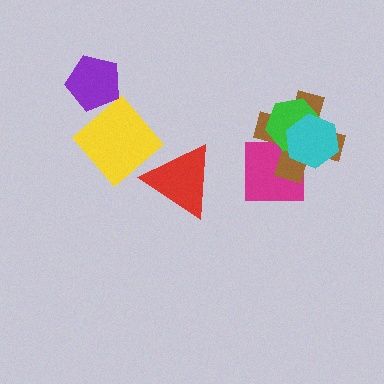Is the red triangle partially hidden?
No, no other shape covers it.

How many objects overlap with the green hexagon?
3 objects overlap with the green hexagon.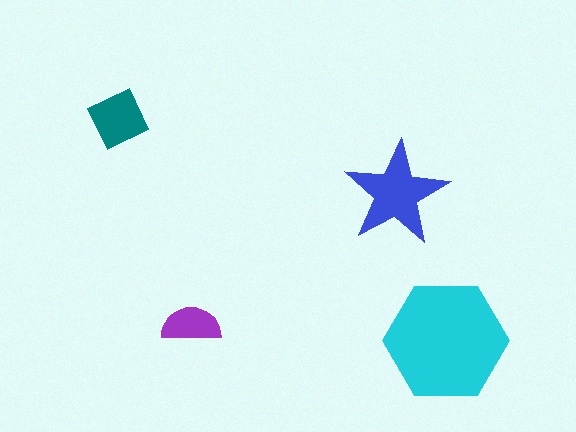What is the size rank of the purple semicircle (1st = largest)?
4th.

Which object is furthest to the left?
The teal diamond is leftmost.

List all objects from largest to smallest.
The cyan hexagon, the blue star, the teal diamond, the purple semicircle.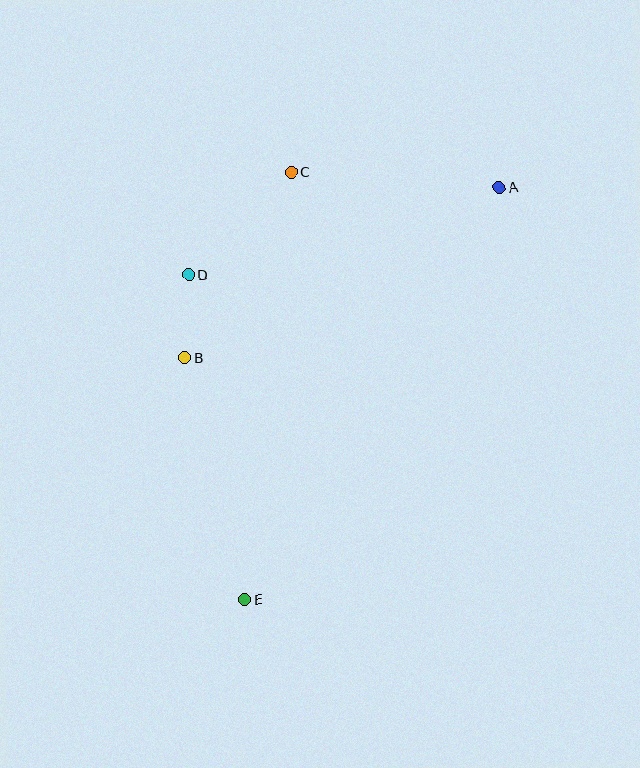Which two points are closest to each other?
Points B and D are closest to each other.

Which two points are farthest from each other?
Points A and E are farthest from each other.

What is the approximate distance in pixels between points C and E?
The distance between C and E is approximately 430 pixels.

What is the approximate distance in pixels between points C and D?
The distance between C and D is approximately 145 pixels.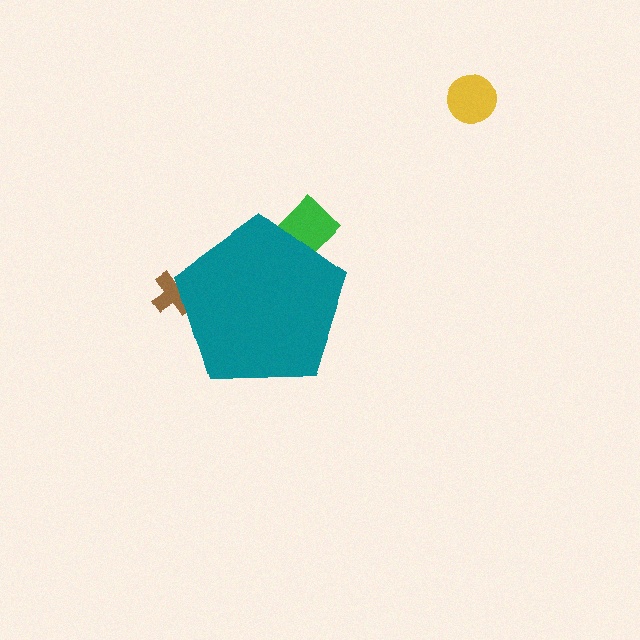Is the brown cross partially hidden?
Yes, the brown cross is partially hidden behind the teal pentagon.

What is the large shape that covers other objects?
A teal pentagon.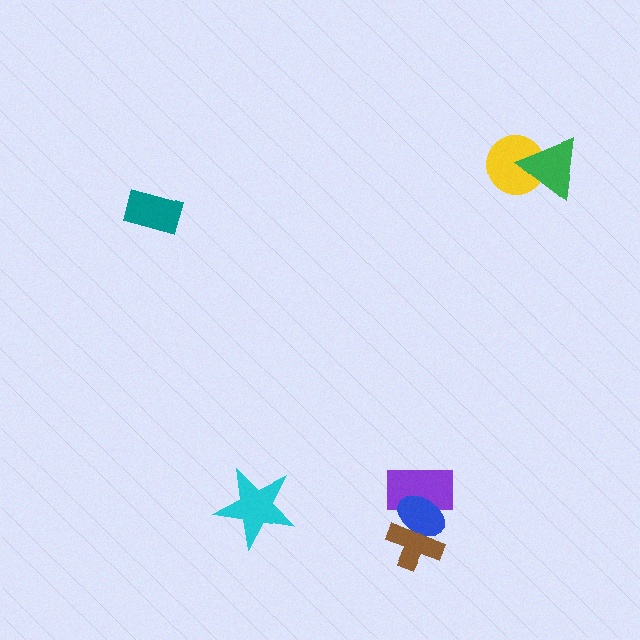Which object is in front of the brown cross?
The blue ellipse is in front of the brown cross.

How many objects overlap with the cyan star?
0 objects overlap with the cyan star.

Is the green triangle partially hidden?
No, no other shape covers it.